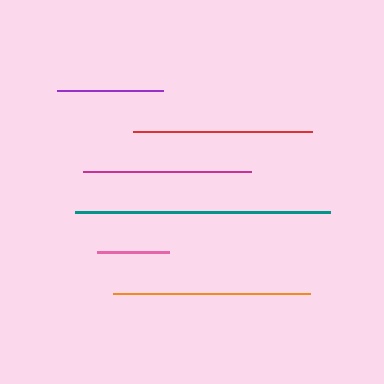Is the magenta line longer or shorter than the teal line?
The teal line is longer than the magenta line.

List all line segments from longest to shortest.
From longest to shortest: teal, orange, red, magenta, purple, pink.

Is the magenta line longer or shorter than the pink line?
The magenta line is longer than the pink line.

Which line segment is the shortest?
The pink line is the shortest at approximately 72 pixels.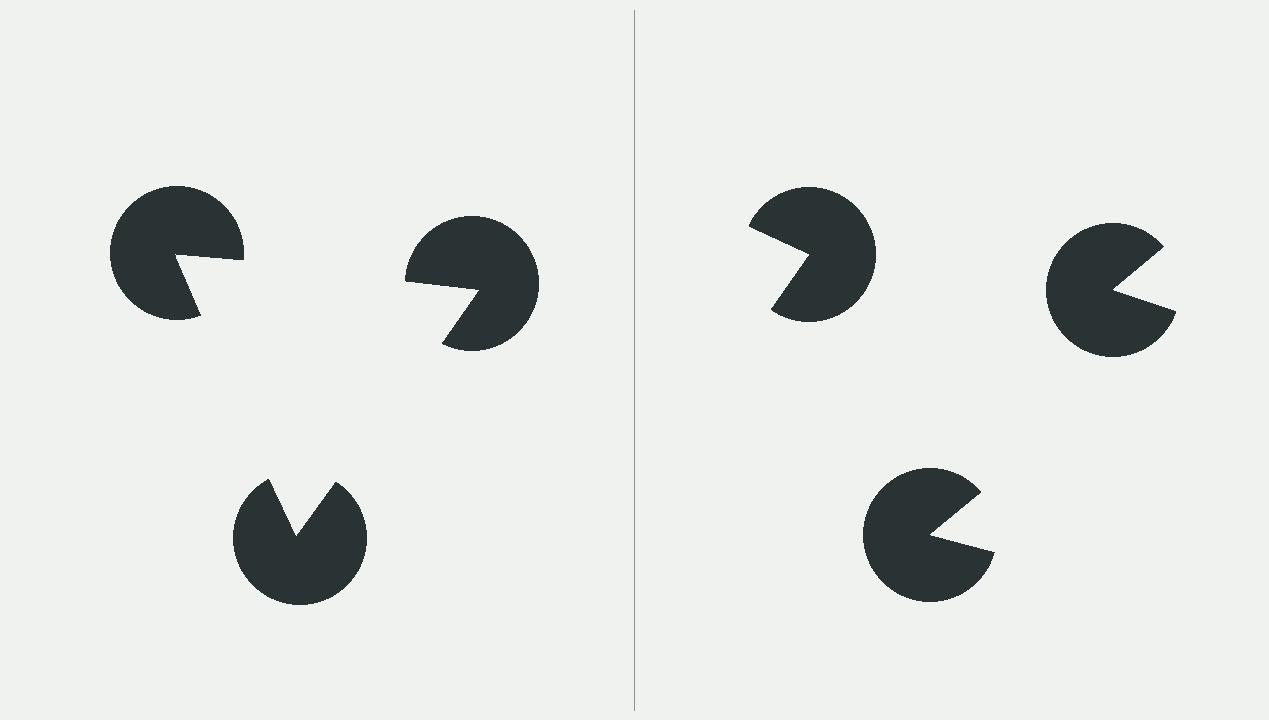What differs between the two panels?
The pac-man discs are positioned identically on both sides; only the wedge orientations differ. On the left they align to a triangle; on the right they are misaligned.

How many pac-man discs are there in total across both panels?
6 — 3 on each side.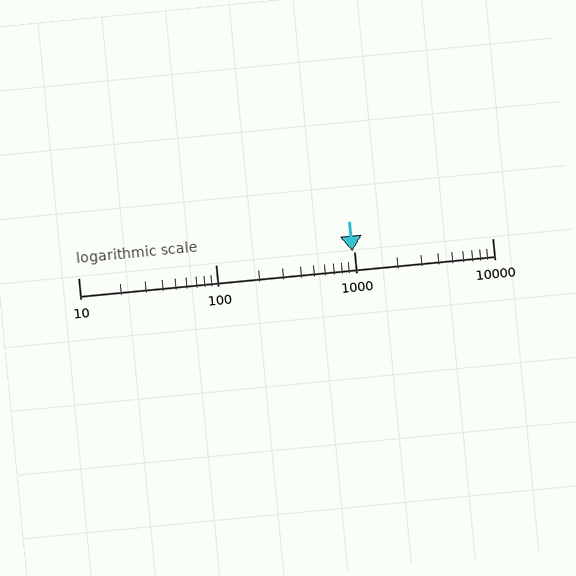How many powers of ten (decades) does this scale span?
The scale spans 3 decades, from 10 to 10000.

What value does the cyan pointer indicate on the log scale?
The pointer indicates approximately 970.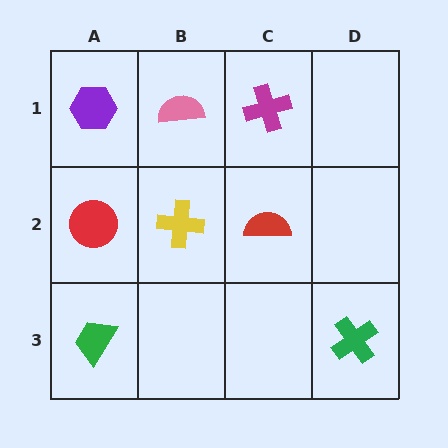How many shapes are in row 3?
2 shapes.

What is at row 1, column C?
A magenta cross.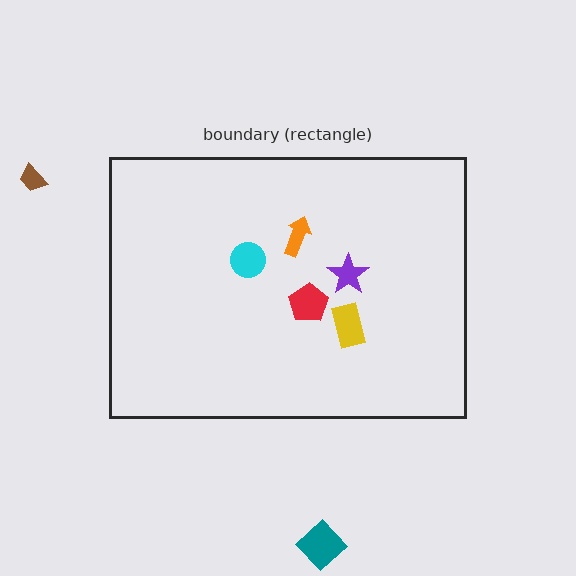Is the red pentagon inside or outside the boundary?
Inside.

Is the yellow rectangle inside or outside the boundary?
Inside.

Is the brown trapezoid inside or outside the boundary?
Outside.